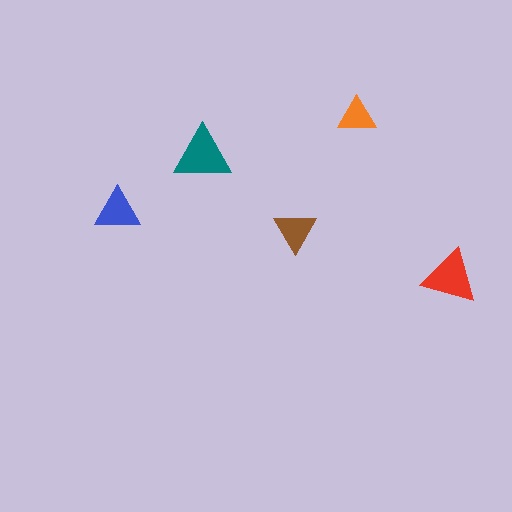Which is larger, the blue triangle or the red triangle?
The red one.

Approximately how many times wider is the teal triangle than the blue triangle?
About 1.5 times wider.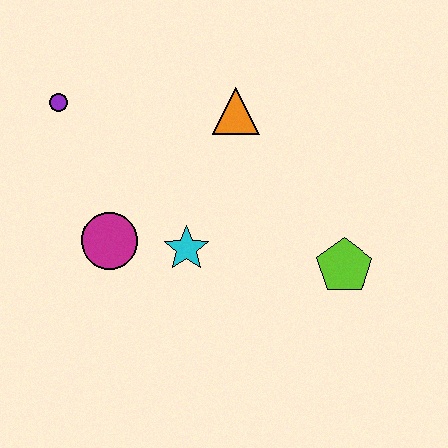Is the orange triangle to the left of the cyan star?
No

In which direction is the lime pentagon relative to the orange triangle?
The lime pentagon is below the orange triangle.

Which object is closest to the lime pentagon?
The cyan star is closest to the lime pentagon.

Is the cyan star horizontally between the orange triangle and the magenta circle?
Yes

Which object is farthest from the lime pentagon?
The purple circle is farthest from the lime pentagon.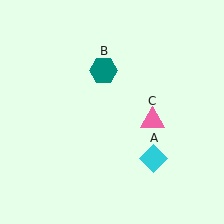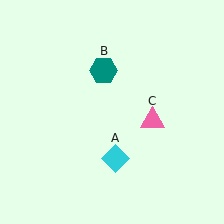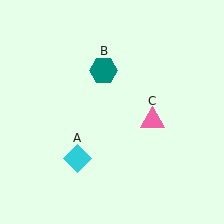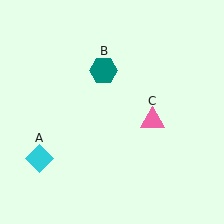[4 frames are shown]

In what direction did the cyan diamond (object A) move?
The cyan diamond (object A) moved left.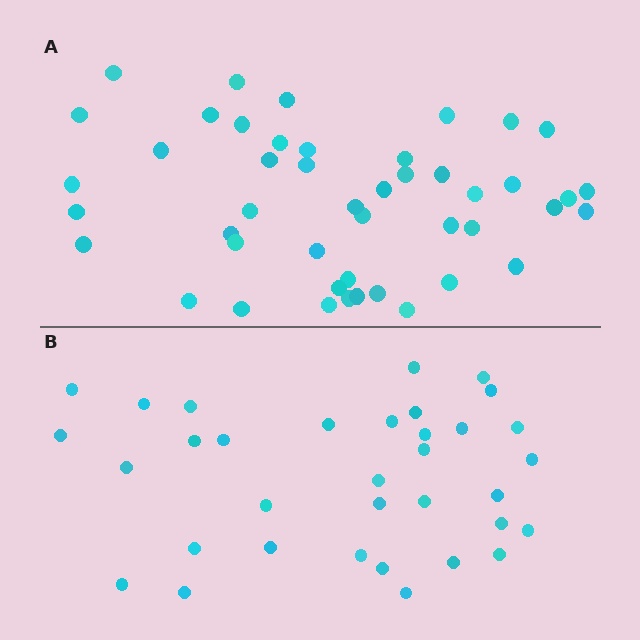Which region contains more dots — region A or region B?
Region A (the top region) has more dots.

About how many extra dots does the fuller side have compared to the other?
Region A has roughly 12 or so more dots than region B.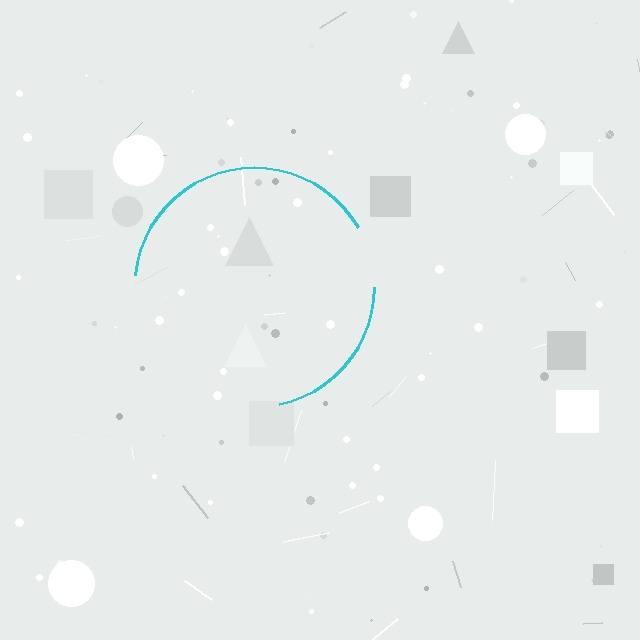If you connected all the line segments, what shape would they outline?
They would outline a circle.